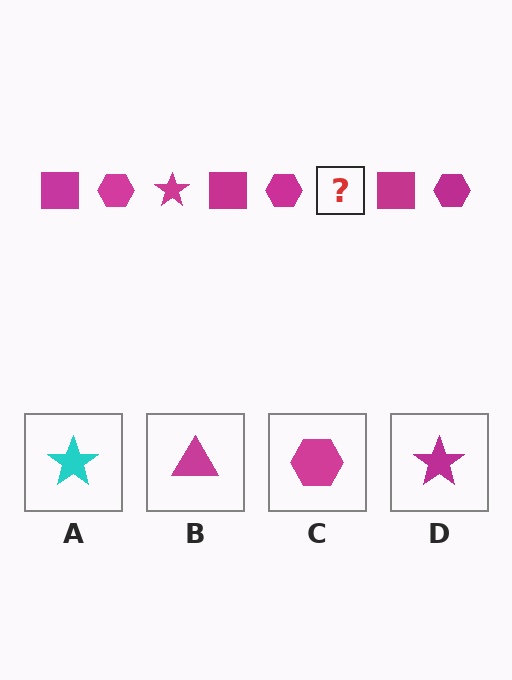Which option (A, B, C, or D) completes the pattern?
D.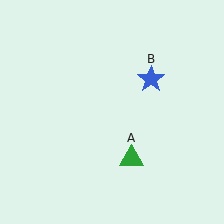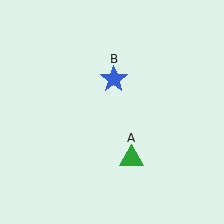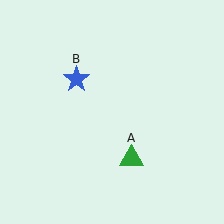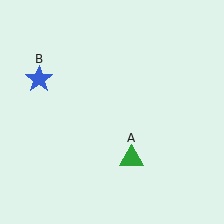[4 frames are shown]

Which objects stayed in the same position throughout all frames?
Green triangle (object A) remained stationary.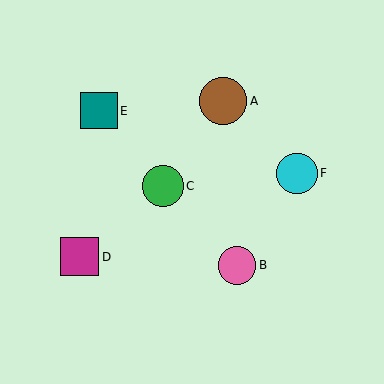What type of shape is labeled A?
Shape A is a brown circle.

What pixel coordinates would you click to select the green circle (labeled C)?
Click at (163, 186) to select the green circle C.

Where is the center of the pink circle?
The center of the pink circle is at (237, 265).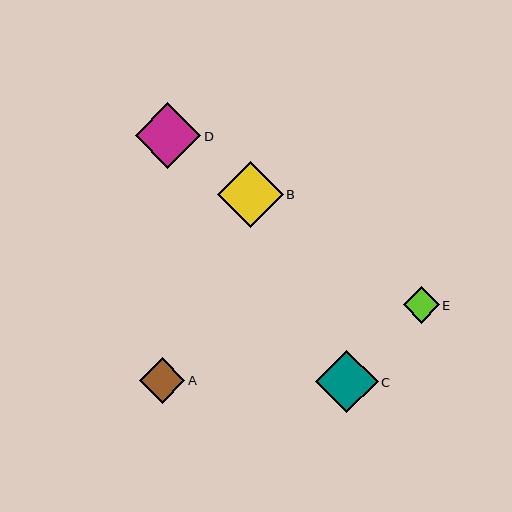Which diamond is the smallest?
Diamond E is the smallest with a size of approximately 36 pixels.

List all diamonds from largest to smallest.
From largest to smallest: D, B, C, A, E.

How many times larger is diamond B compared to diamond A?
Diamond B is approximately 1.4 times the size of diamond A.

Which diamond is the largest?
Diamond D is the largest with a size of approximately 66 pixels.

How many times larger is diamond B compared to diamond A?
Diamond B is approximately 1.4 times the size of diamond A.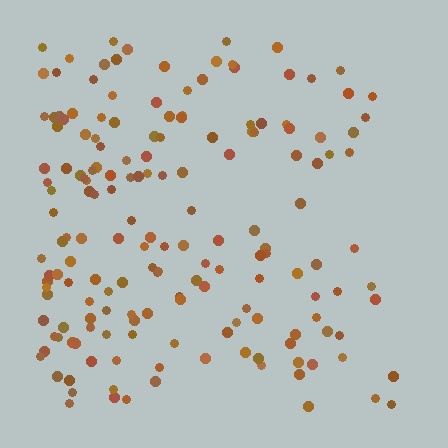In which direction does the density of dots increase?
From right to left, with the left side densest.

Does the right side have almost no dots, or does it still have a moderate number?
Still a moderate number, just noticeably fewer than the left.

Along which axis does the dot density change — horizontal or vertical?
Horizontal.